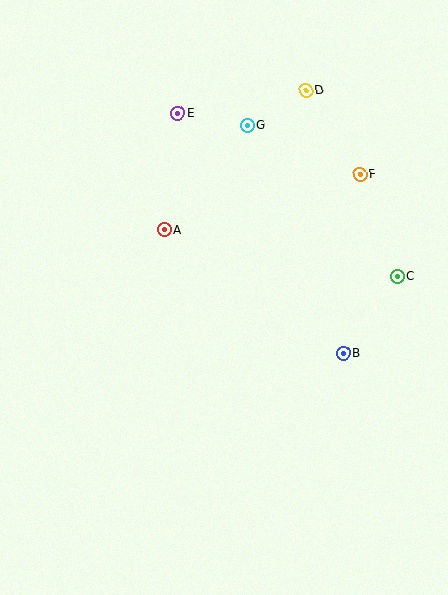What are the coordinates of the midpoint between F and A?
The midpoint between F and A is at (262, 202).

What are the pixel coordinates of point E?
Point E is at (178, 113).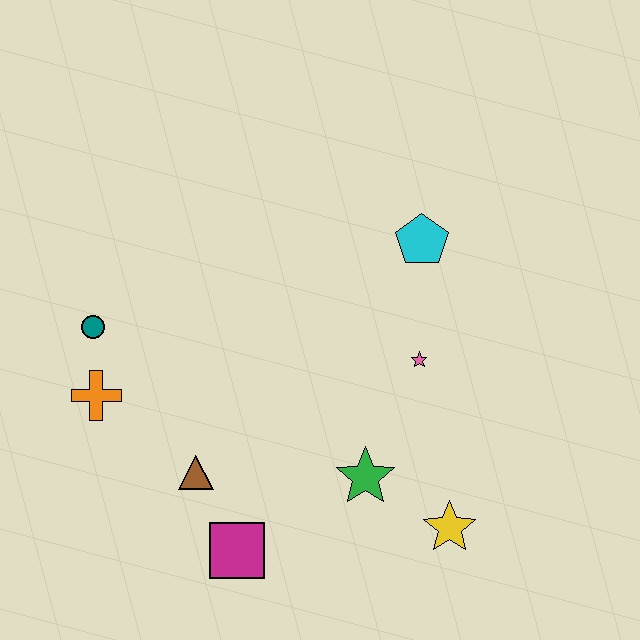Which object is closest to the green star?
The yellow star is closest to the green star.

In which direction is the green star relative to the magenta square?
The green star is to the right of the magenta square.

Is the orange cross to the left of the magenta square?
Yes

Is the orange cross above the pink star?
No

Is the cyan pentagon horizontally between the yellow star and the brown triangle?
Yes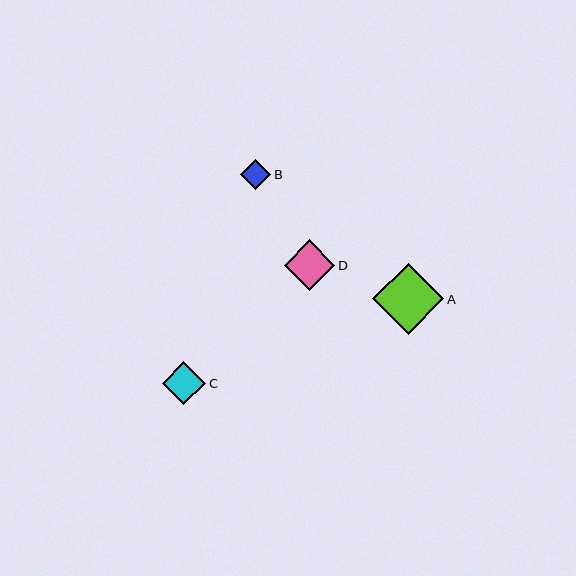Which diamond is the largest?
Diamond A is the largest with a size of approximately 71 pixels.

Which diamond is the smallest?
Diamond B is the smallest with a size of approximately 30 pixels.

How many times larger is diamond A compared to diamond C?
Diamond A is approximately 1.6 times the size of diamond C.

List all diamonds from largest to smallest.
From largest to smallest: A, D, C, B.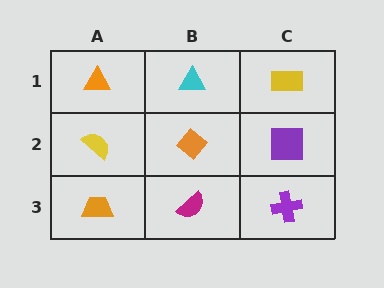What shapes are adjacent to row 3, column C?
A purple square (row 2, column C), a magenta semicircle (row 3, column B).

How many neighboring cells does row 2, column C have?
3.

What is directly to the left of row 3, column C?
A magenta semicircle.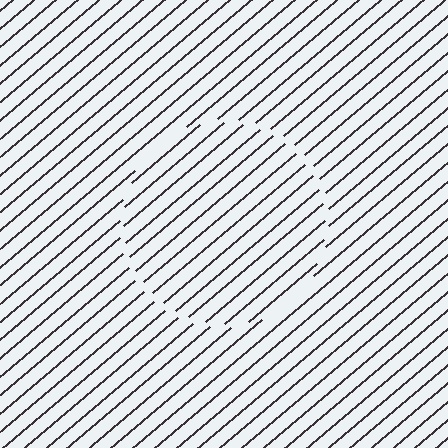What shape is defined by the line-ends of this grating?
An illusory circle. The interior of the shape contains the same grating, shifted by half a period — the contour is defined by the phase discontinuity where line-ends from the inner and outer gratings abut.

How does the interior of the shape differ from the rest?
The interior of the shape contains the same grating, shifted by half a period — the contour is defined by the phase discontinuity where line-ends from the inner and outer gratings abut.